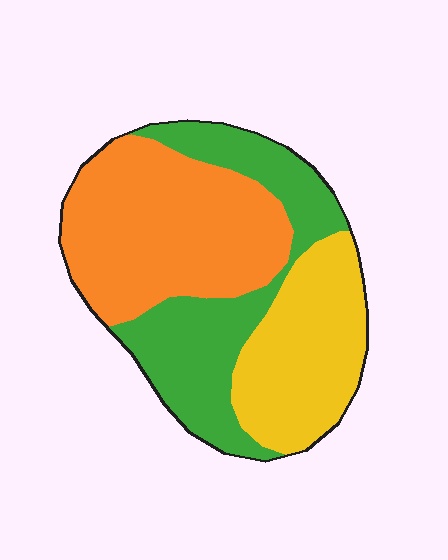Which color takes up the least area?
Yellow, at roughly 25%.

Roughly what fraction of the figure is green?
Green takes up between a quarter and a half of the figure.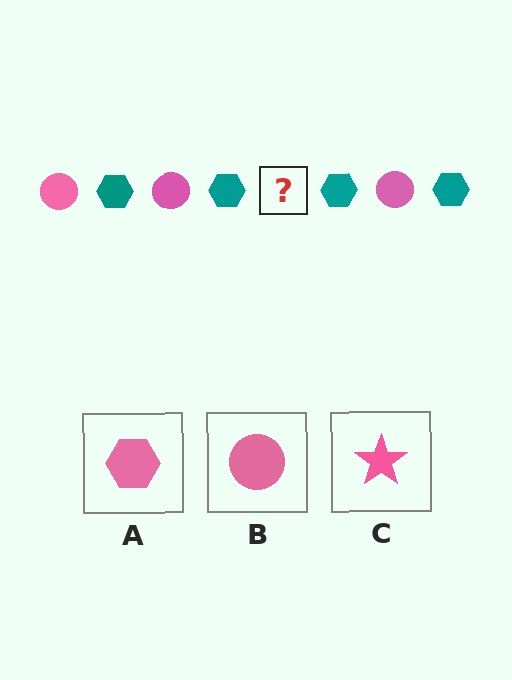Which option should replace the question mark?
Option B.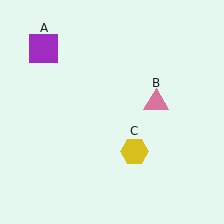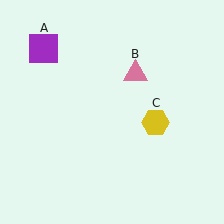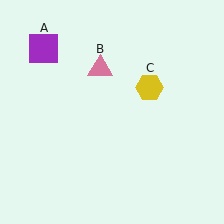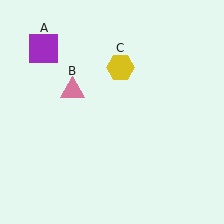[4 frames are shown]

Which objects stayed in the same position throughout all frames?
Purple square (object A) remained stationary.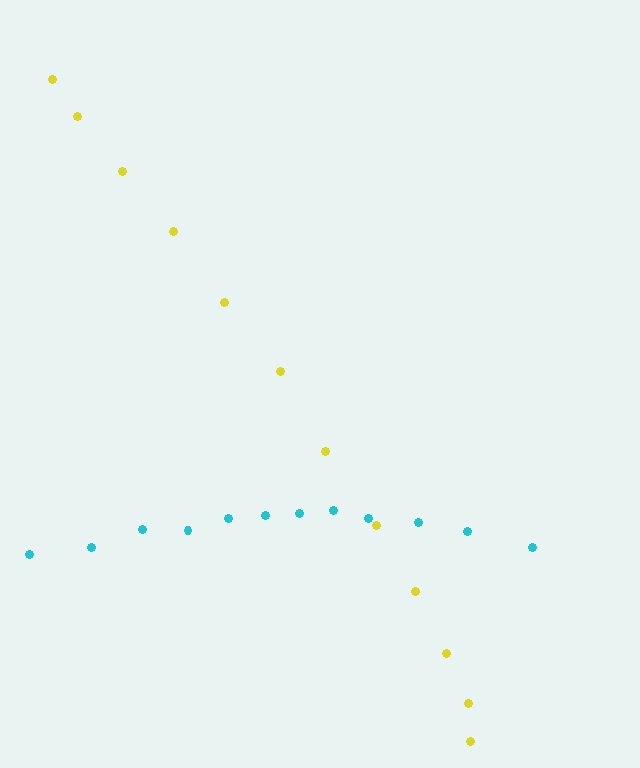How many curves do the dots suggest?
There are 2 distinct paths.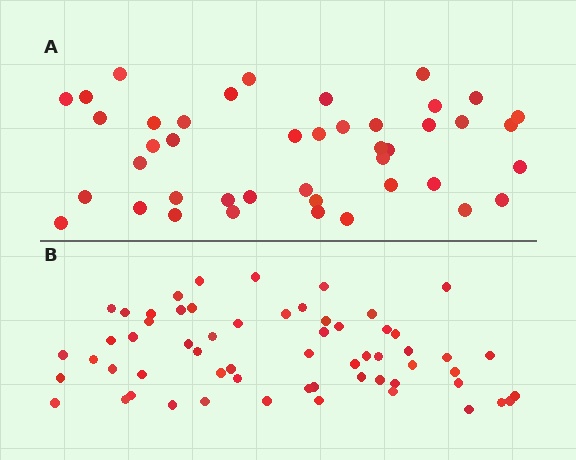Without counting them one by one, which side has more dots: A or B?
Region B (the bottom region) has more dots.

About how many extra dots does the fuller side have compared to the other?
Region B has approximately 15 more dots than region A.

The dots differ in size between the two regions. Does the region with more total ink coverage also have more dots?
No. Region A has more total ink coverage because its dots are larger, but region B actually contains more individual dots. Total area can be misleading — the number of items is what matters here.